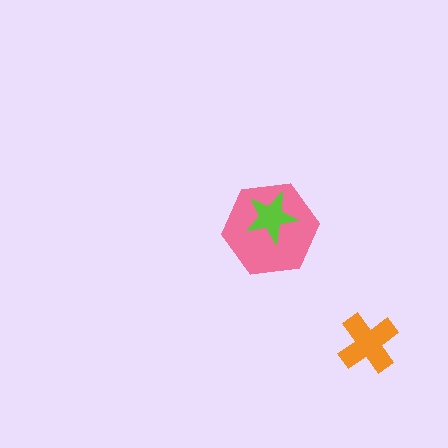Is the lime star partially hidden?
No, no other shape covers it.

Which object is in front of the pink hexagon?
The lime star is in front of the pink hexagon.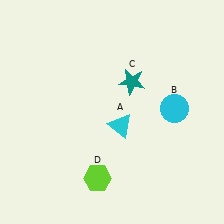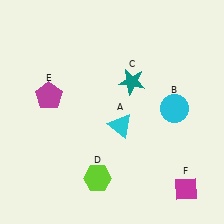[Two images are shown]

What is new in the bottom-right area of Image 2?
A magenta diamond (F) was added in the bottom-right area of Image 2.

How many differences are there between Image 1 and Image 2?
There are 2 differences between the two images.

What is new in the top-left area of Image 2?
A magenta pentagon (E) was added in the top-left area of Image 2.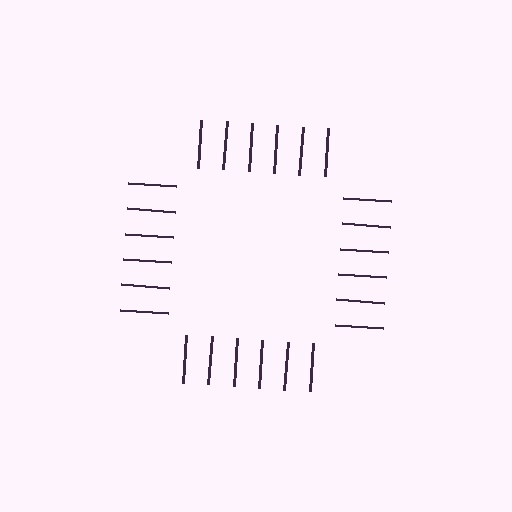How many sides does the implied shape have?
4 sides — the line-ends trace a square.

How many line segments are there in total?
24 — 6 along each of the 4 edges.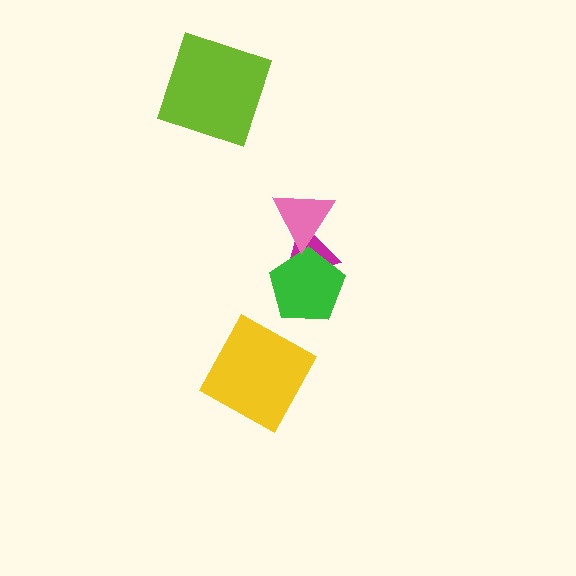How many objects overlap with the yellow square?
0 objects overlap with the yellow square.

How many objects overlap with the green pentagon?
1 object overlaps with the green pentagon.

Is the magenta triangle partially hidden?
Yes, it is partially covered by another shape.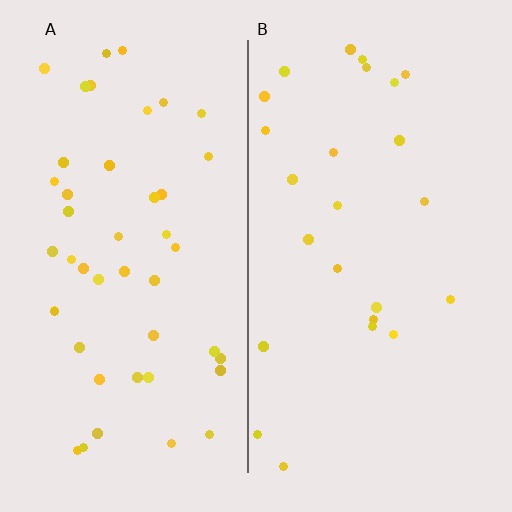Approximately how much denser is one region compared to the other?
Approximately 1.9× — region A over region B.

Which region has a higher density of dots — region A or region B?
A (the left).